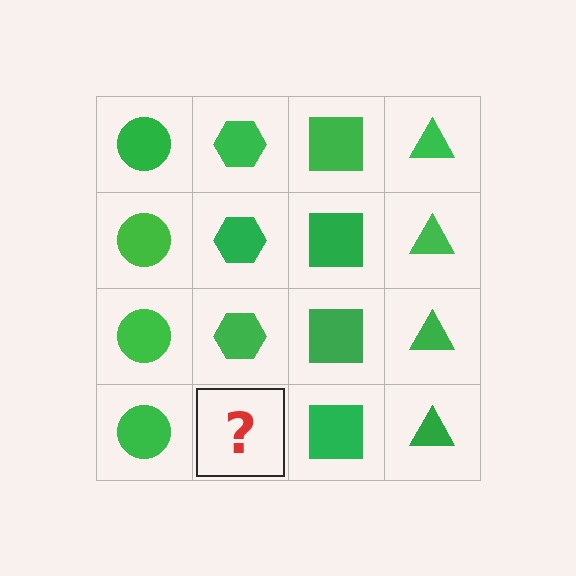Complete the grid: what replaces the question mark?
The question mark should be replaced with a green hexagon.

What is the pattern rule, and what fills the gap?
The rule is that each column has a consistent shape. The gap should be filled with a green hexagon.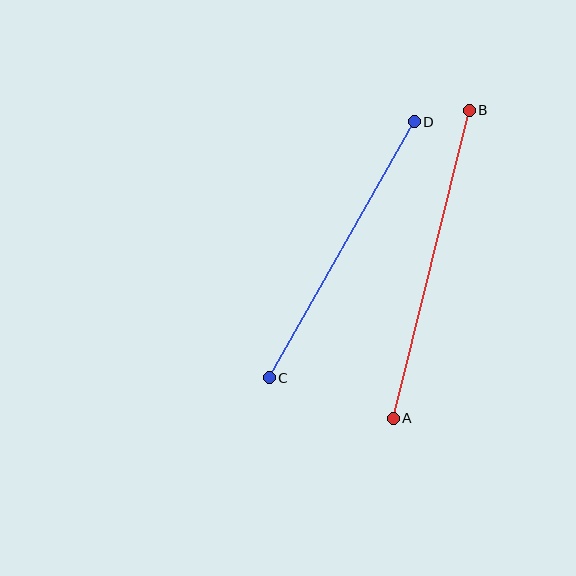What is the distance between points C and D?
The distance is approximately 294 pixels.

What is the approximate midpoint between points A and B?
The midpoint is at approximately (431, 264) pixels.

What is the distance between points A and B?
The distance is approximately 317 pixels.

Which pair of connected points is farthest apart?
Points A and B are farthest apart.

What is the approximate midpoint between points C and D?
The midpoint is at approximately (342, 250) pixels.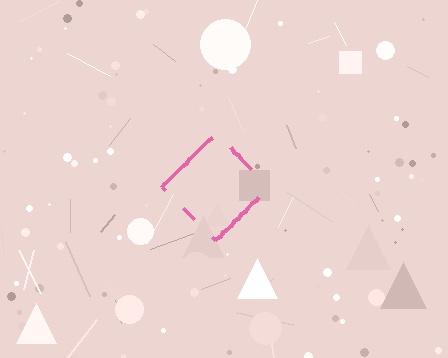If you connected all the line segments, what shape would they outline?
They would outline a diamond.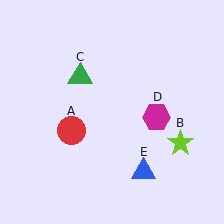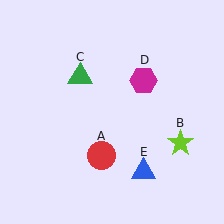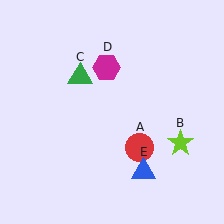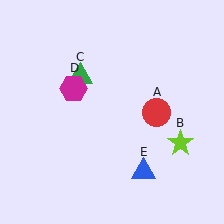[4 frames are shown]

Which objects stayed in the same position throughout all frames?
Lime star (object B) and green triangle (object C) and blue triangle (object E) remained stationary.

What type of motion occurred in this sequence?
The red circle (object A), magenta hexagon (object D) rotated counterclockwise around the center of the scene.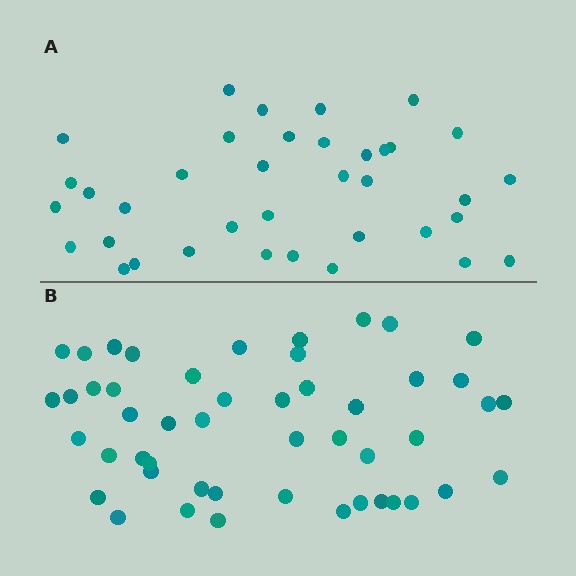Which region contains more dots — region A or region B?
Region B (the bottom region) has more dots.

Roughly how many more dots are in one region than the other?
Region B has roughly 12 or so more dots than region A.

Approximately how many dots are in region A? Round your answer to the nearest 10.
About 40 dots. (The exact count is 37, which rounds to 40.)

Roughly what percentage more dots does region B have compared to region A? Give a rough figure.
About 30% more.